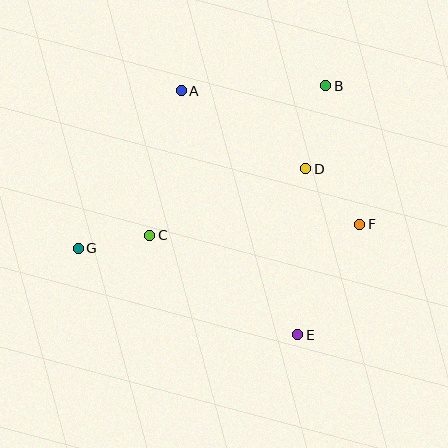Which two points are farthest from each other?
Points B and G are farthest from each other.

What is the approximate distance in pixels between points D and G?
The distance between D and G is approximately 241 pixels.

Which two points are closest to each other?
Points C and G are closest to each other.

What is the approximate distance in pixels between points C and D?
The distance between C and D is approximately 169 pixels.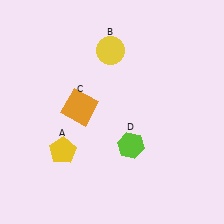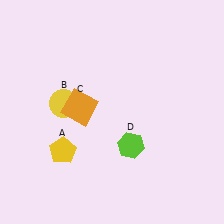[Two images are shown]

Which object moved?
The yellow circle (B) moved down.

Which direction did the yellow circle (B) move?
The yellow circle (B) moved down.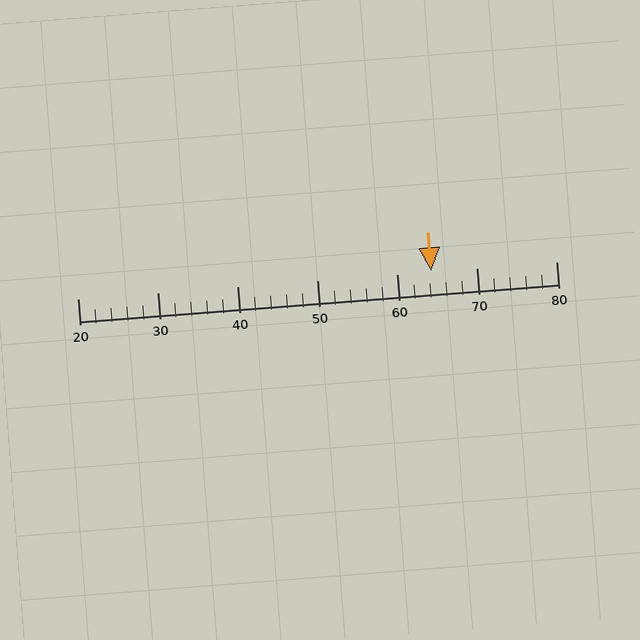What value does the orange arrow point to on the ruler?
The orange arrow points to approximately 64.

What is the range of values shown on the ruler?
The ruler shows values from 20 to 80.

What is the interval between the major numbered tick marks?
The major tick marks are spaced 10 units apart.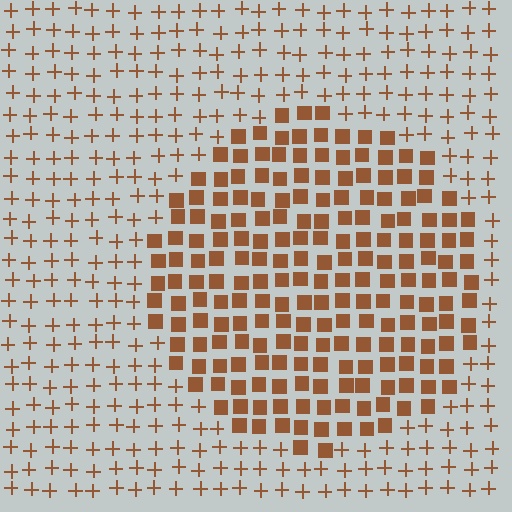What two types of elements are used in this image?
The image uses squares inside the circle region and plus signs outside it.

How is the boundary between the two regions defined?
The boundary is defined by a change in element shape: squares inside vs. plus signs outside. All elements share the same color and spacing.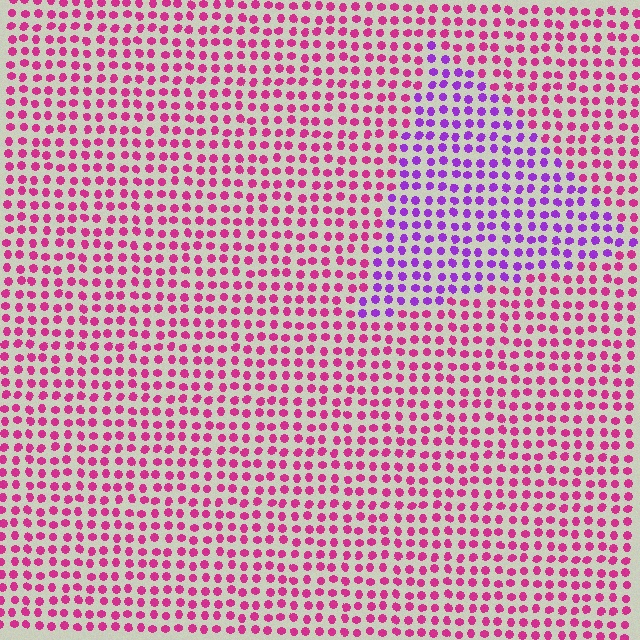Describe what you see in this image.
The image is filled with small magenta elements in a uniform arrangement. A triangle-shaped region is visible where the elements are tinted to a slightly different hue, forming a subtle color boundary.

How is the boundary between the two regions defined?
The boundary is defined purely by a slight shift in hue (about 45 degrees). Spacing, size, and orientation are identical on both sides.